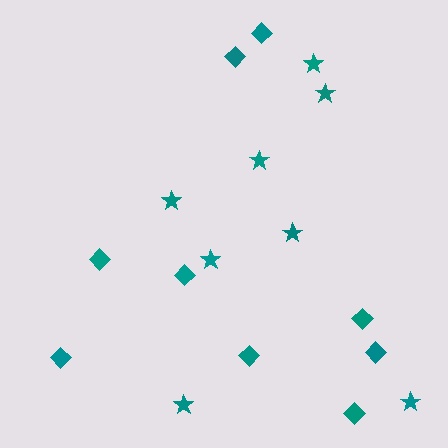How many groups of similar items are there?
There are 2 groups: one group of stars (8) and one group of diamonds (9).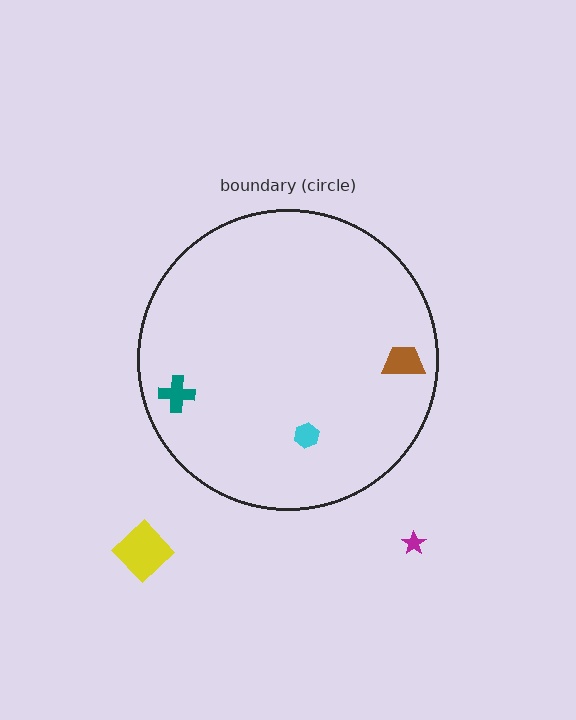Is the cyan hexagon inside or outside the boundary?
Inside.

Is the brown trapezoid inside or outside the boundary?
Inside.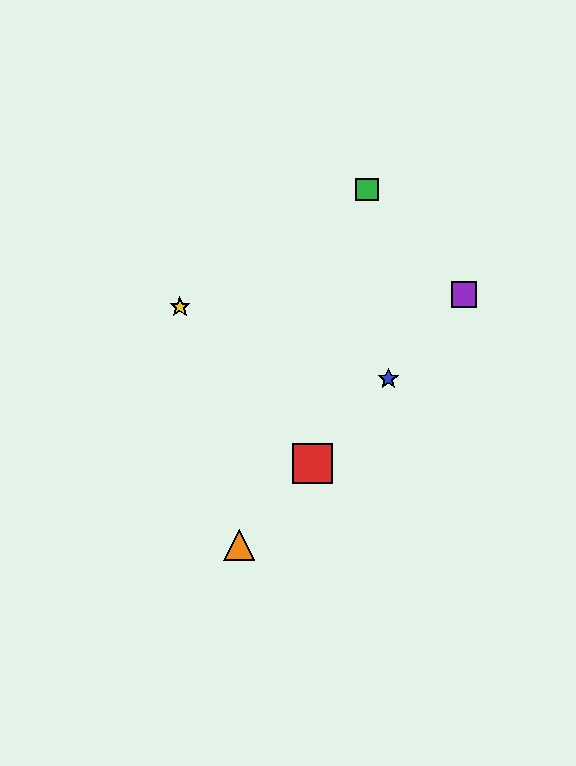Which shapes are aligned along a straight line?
The red square, the blue star, the purple square, the orange triangle are aligned along a straight line.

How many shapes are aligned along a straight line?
4 shapes (the red square, the blue star, the purple square, the orange triangle) are aligned along a straight line.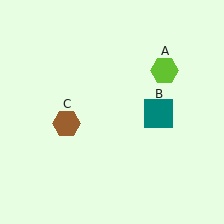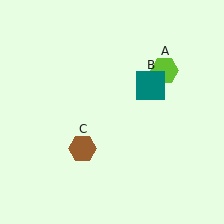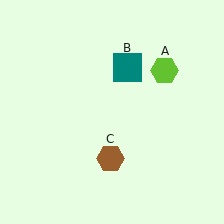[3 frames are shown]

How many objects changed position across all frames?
2 objects changed position: teal square (object B), brown hexagon (object C).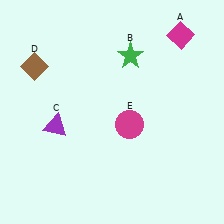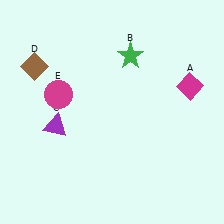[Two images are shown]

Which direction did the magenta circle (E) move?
The magenta circle (E) moved left.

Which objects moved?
The objects that moved are: the magenta diamond (A), the magenta circle (E).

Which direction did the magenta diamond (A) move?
The magenta diamond (A) moved down.